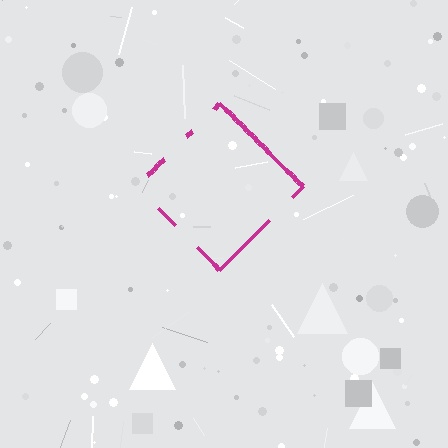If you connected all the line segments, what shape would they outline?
They would outline a diamond.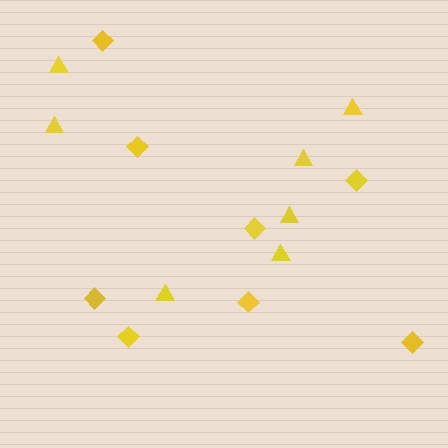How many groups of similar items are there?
There are 2 groups: one group of triangles (7) and one group of diamonds (8).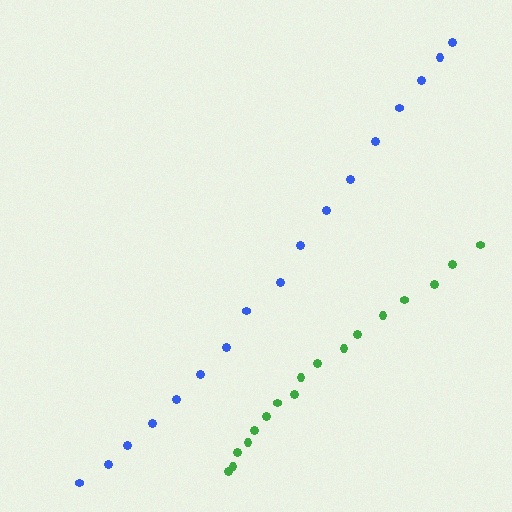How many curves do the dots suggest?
There are 2 distinct paths.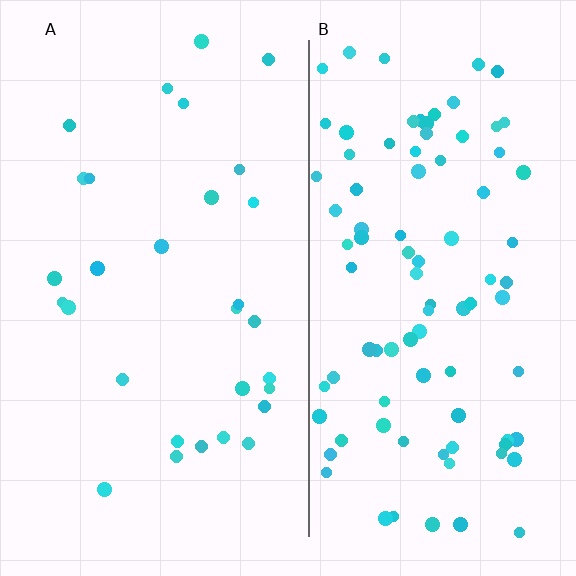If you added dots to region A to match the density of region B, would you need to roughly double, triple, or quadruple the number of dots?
Approximately triple.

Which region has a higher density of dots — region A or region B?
B (the right).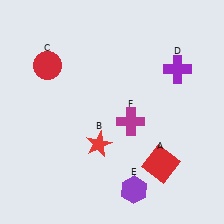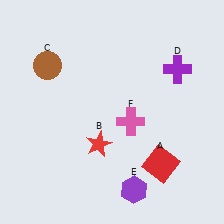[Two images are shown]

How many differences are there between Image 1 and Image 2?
There are 2 differences between the two images.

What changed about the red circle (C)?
In Image 1, C is red. In Image 2, it changed to brown.